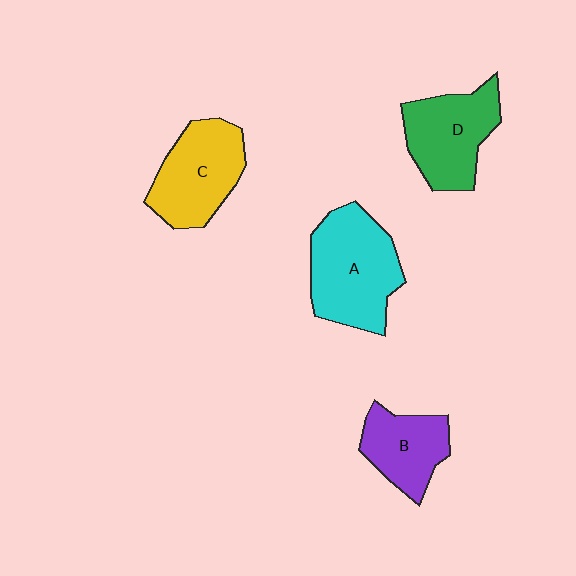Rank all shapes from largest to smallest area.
From largest to smallest: A (cyan), C (yellow), D (green), B (purple).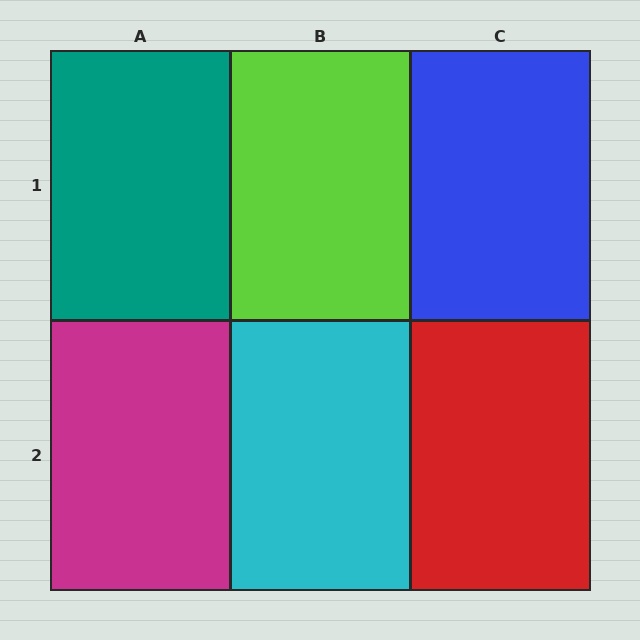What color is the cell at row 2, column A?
Magenta.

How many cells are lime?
1 cell is lime.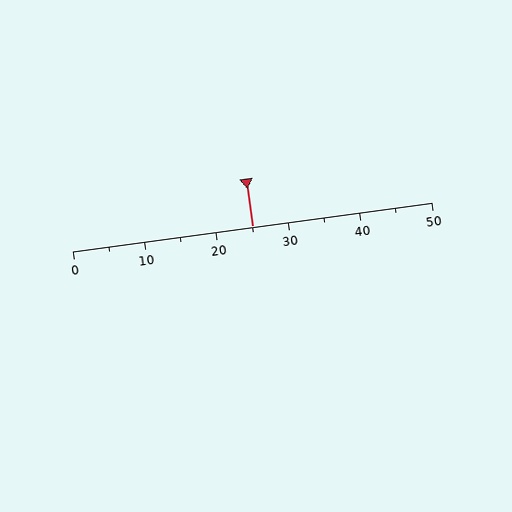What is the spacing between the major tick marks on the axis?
The major ticks are spaced 10 apart.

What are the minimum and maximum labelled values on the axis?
The axis runs from 0 to 50.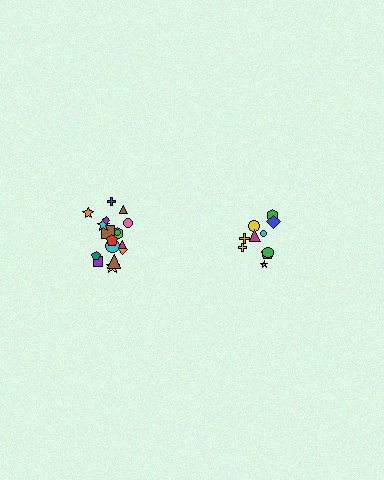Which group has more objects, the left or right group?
The left group.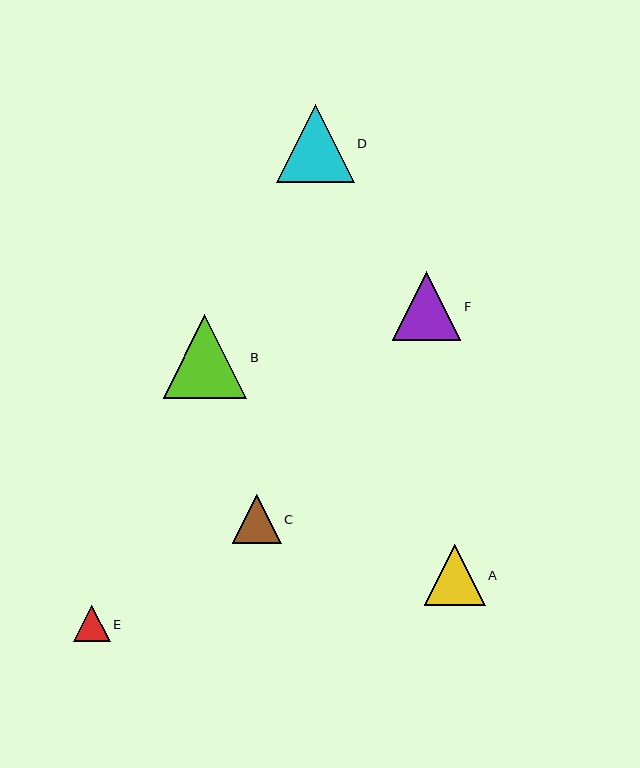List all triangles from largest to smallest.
From largest to smallest: B, D, F, A, C, E.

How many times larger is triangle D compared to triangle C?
Triangle D is approximately 1.6 times the size of triangle C.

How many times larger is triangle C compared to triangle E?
Triangle C is approximately 1.3 times the size of triangle E.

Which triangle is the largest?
Triangle B is the largest with a size of approximately 84 pixels.